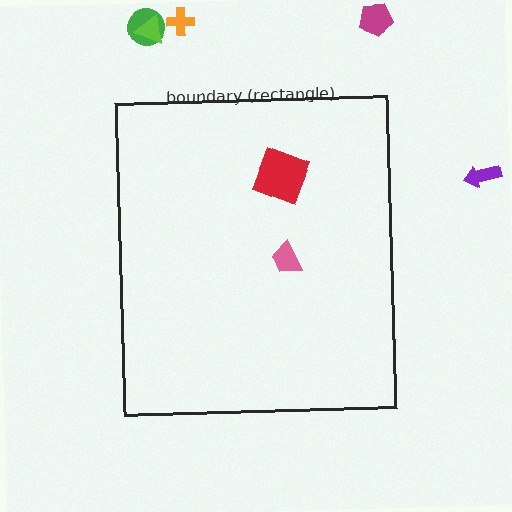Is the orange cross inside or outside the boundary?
Outside.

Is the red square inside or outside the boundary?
Inside.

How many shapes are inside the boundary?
2 inside, 5 outside.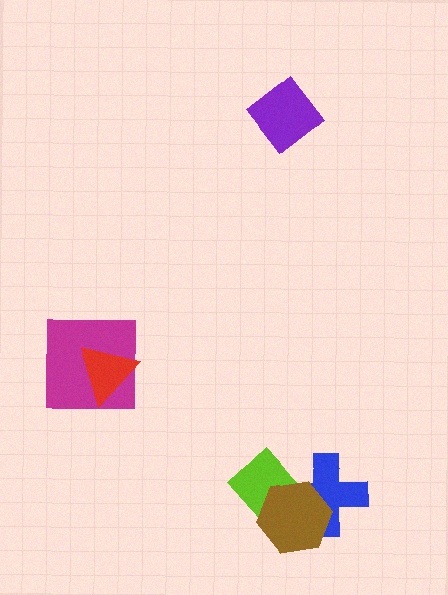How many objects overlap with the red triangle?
1 object overlaps with the red triangle.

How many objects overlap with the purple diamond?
0 objects overlap with the purple diamond.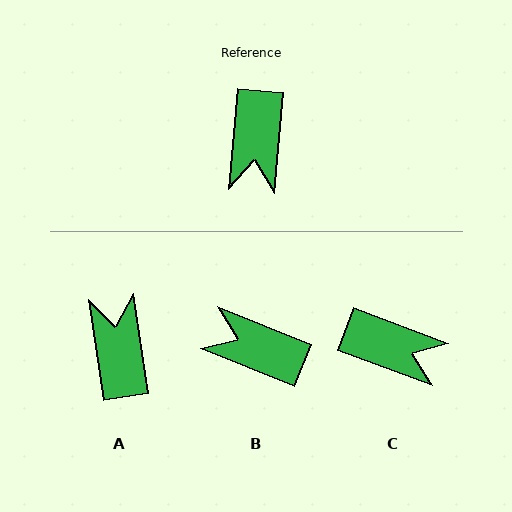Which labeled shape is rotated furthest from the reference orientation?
A, about 166 degrees away.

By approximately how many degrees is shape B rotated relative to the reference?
Approximately 107 degrees clockwise.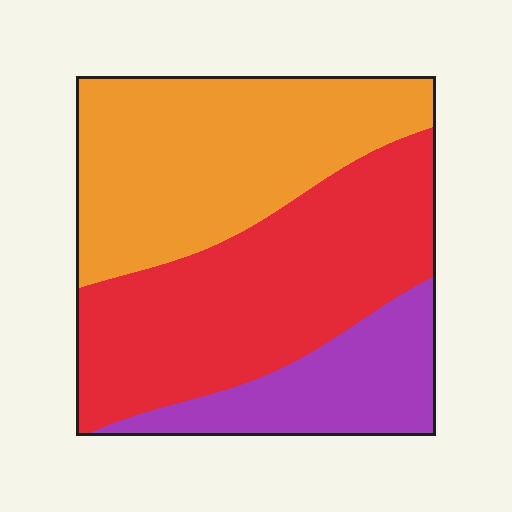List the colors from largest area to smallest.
From largest to smallest: red, orange, purple.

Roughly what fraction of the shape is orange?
Orange takes up about three eighths (3/8) of the shape.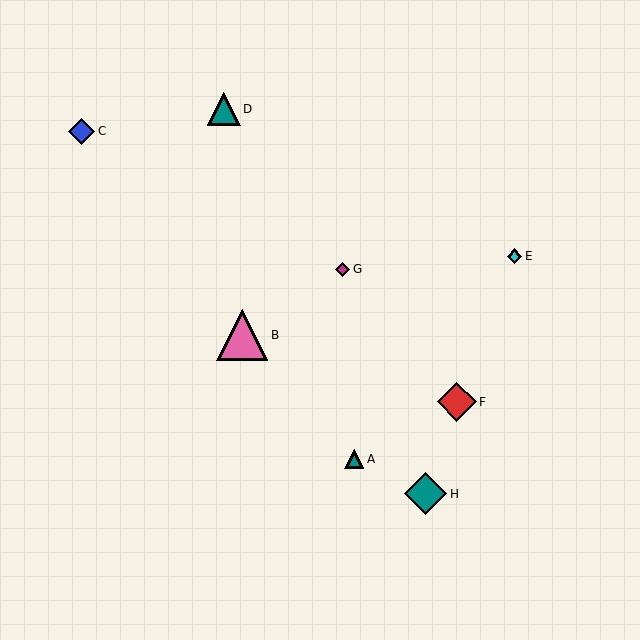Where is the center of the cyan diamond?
The center of the cyan diamond is at (515, 256).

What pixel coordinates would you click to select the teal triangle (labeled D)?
Click at (224, 109) to select the teal triangle D.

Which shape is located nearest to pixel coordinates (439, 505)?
The teal diamond (labeled H) at (426, 494) is nearest to that location.